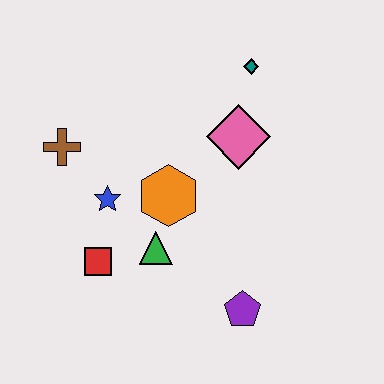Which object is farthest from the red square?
The teal diamond is farthest from the red square.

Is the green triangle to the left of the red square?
No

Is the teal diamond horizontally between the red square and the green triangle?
No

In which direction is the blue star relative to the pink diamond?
The blue star is to the left of the pink diamond.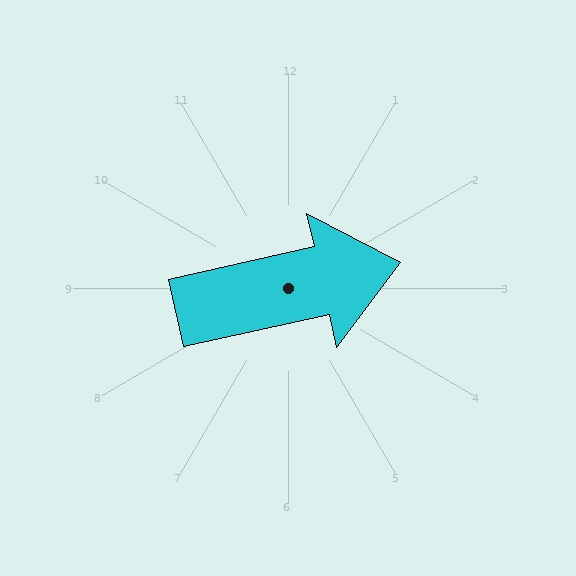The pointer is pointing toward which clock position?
Roughly 3 o'clock.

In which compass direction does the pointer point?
East.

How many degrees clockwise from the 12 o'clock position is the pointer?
Approximately 77 degrees.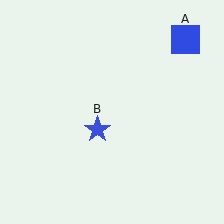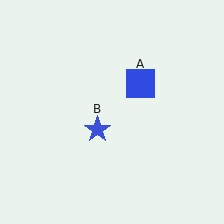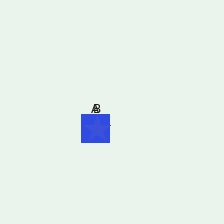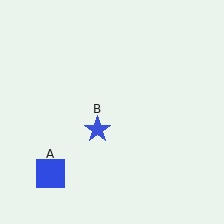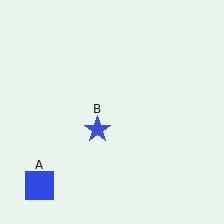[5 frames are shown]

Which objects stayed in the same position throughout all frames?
Blue star (object B) remained stationary.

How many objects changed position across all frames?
1 object changed position: blue square (object A).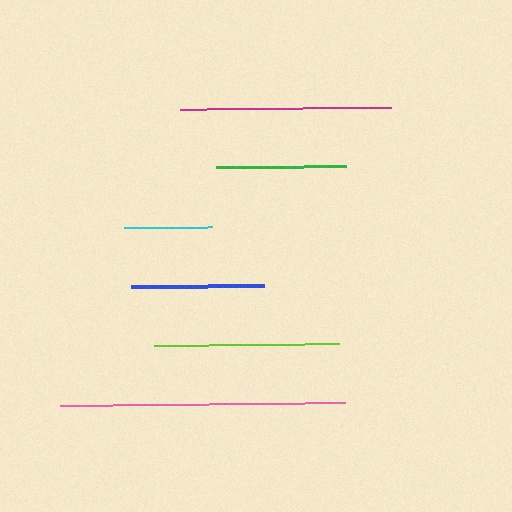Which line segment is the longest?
The pink line is the longest at approximately 285 pixels.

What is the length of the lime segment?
The lime segment is approximately 185 pixels long.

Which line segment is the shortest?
The cyan line is the shortest at approximately 88 pixels.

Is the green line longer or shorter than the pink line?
The pink line is longer than the green line.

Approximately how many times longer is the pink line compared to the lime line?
The pink line is approximately 1.5 times the length of the lime line.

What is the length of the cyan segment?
The cyan segment is approximately 88 pixels long.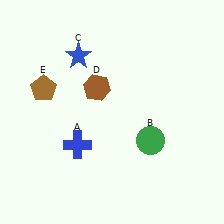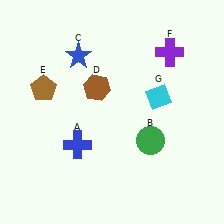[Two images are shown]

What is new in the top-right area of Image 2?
A cyan diamond (G) was added in the top-right area of Image 2.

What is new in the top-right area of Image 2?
A purple cross (F) was added in the top-right area of Image 2.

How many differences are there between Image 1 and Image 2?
There are 2 differences between the two images.